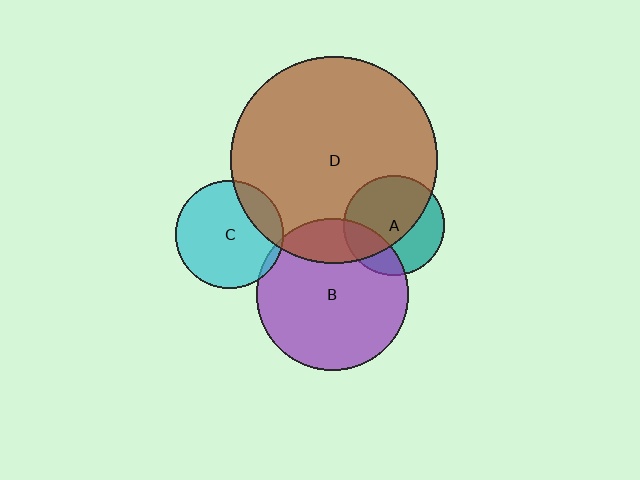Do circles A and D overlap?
Yes.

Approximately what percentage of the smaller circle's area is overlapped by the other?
Approximately 65%.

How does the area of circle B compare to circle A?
Approximately 2.3 times.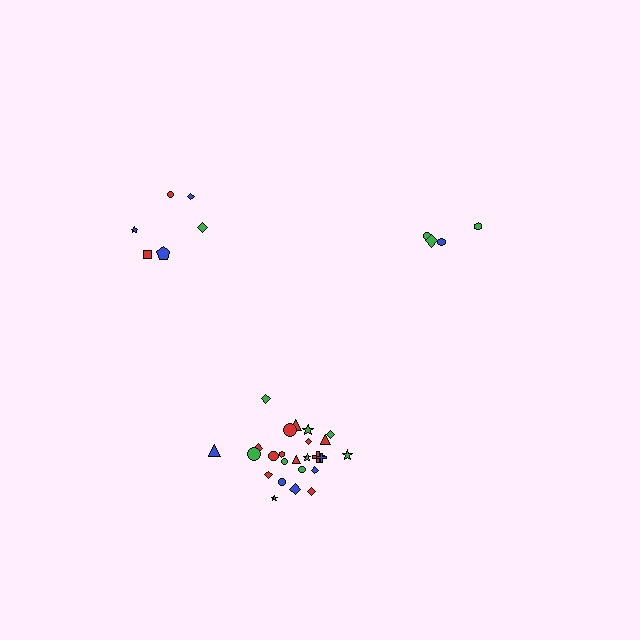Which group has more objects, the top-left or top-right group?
The top-left group.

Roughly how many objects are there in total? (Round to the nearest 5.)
Roughly 35 objects in total.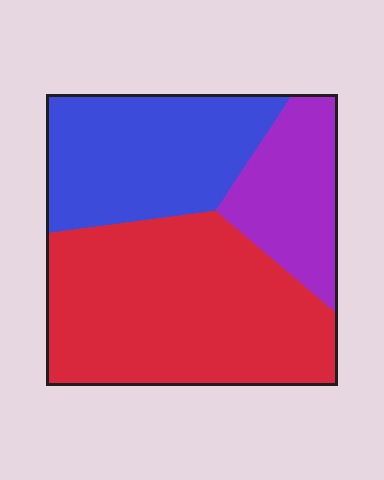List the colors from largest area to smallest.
From largest to smallest: red, blue, purple.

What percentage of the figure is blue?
Blue covers 31% of the figure.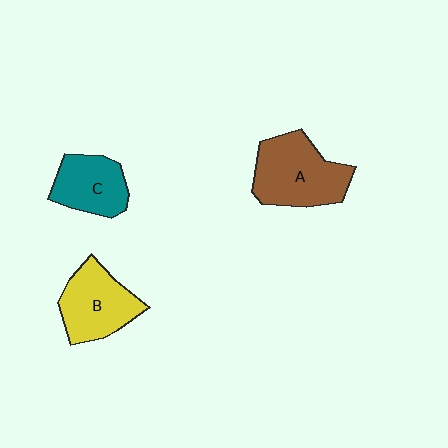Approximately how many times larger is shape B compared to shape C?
Approximately 1.2 times.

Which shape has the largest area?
Shape A (brown).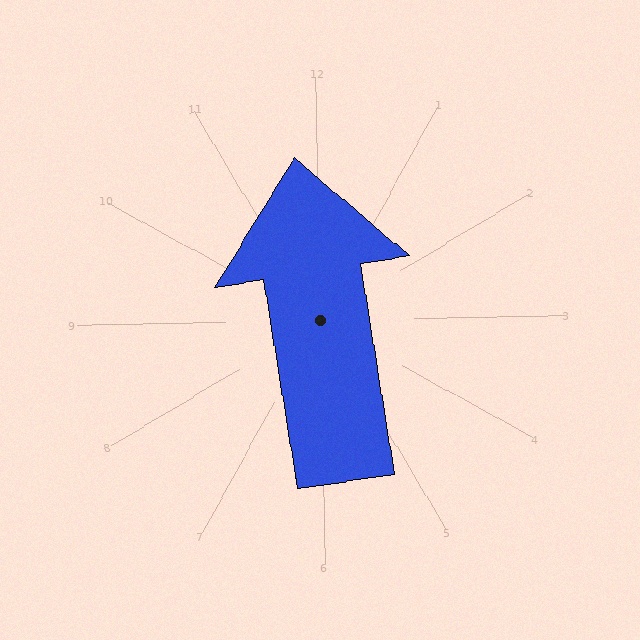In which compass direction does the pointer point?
North.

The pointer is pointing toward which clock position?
Roughly 12 o'clock.